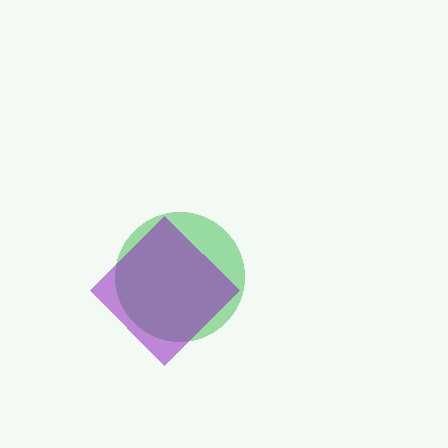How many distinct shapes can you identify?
There are 2 distinct shapes: a green circle, a purple diamond.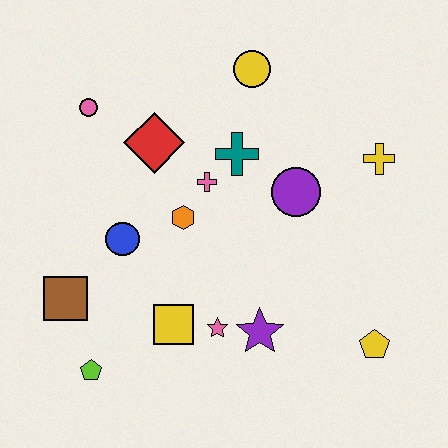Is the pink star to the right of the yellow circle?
No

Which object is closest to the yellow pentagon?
The purple star is closest to the yellow pentagon.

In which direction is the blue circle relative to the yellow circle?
The blue circle is below the yellow circle.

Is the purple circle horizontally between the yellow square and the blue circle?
No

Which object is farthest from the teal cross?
The lime pentagon is farthest from the teal cross.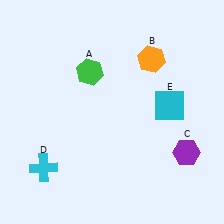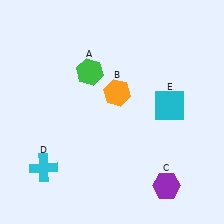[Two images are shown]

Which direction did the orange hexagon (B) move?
The orange hexagon (B) moved left.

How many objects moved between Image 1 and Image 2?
2 objects moved between the two images.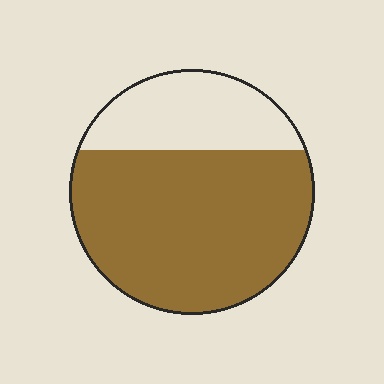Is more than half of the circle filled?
Yes.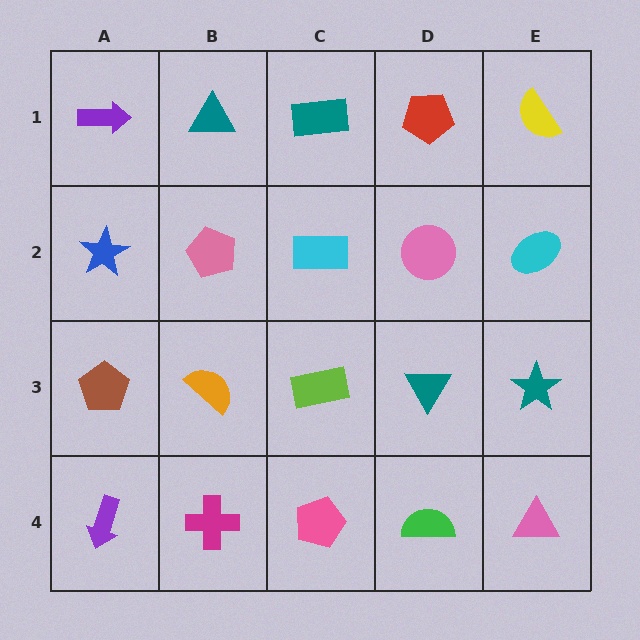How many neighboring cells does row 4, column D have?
3.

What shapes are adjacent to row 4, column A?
A brown pentagon (row 3, column A), a magenta cross (row 4, column B).